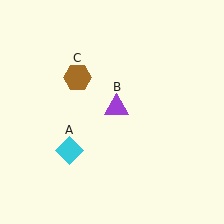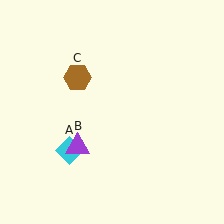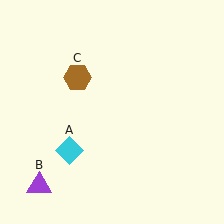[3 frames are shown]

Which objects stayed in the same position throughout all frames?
Cyan diamond (object A) and brown hexagon (object C) remained stationary.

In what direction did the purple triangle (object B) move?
The purple triangle (object B) moved down and to the left.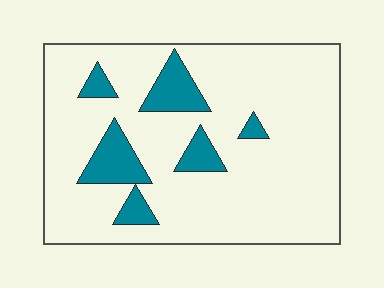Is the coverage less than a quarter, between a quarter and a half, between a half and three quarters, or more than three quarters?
Less than a quarter.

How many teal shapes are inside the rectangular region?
6.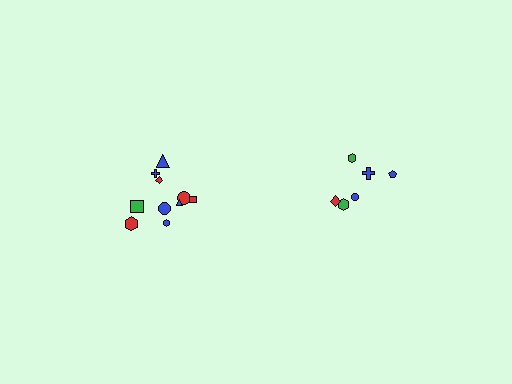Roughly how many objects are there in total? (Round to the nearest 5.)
Roughly 15 objects in total.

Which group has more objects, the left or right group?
The left group.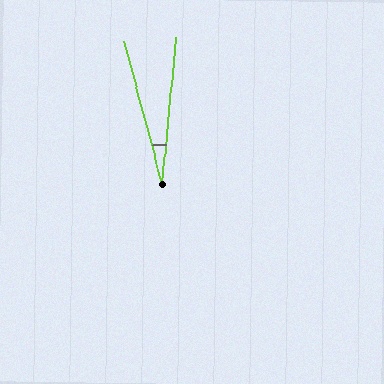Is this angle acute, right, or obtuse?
It is acute.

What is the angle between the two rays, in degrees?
Approximately 20 degrees.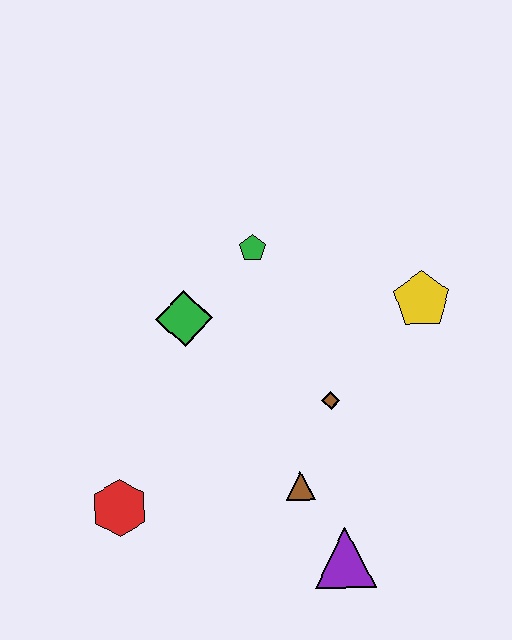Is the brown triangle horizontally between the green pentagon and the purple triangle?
Yes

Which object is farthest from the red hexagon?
The yellow pentagon is farthest from the red hexagon.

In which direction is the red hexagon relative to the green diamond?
The red hexagon is below the green diamond.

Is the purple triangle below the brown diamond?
Yes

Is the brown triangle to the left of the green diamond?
No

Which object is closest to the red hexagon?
The brown triangle is closest to the red hexagon.